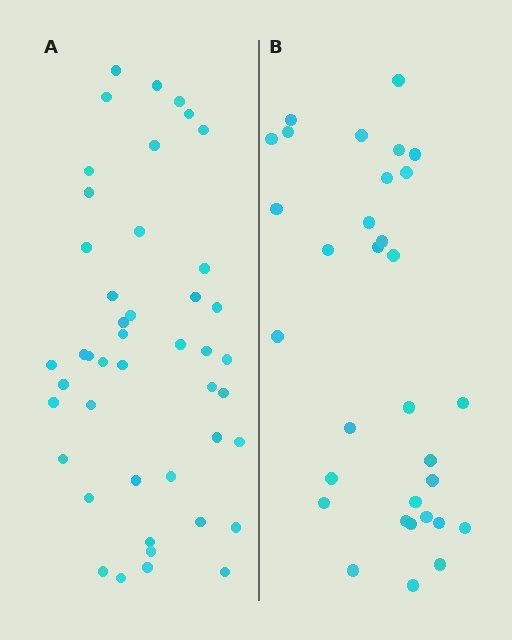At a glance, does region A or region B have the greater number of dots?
Region A (the left region) has more dots.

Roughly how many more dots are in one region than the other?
Region A has approximately 15 more dots than region B.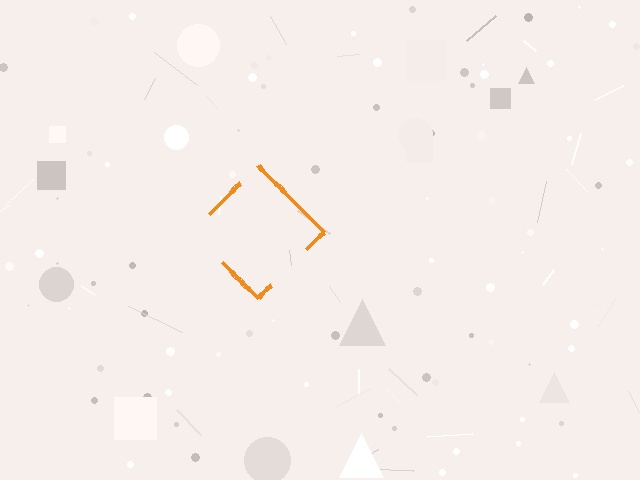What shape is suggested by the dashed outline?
The dashed outline suggests a diamond.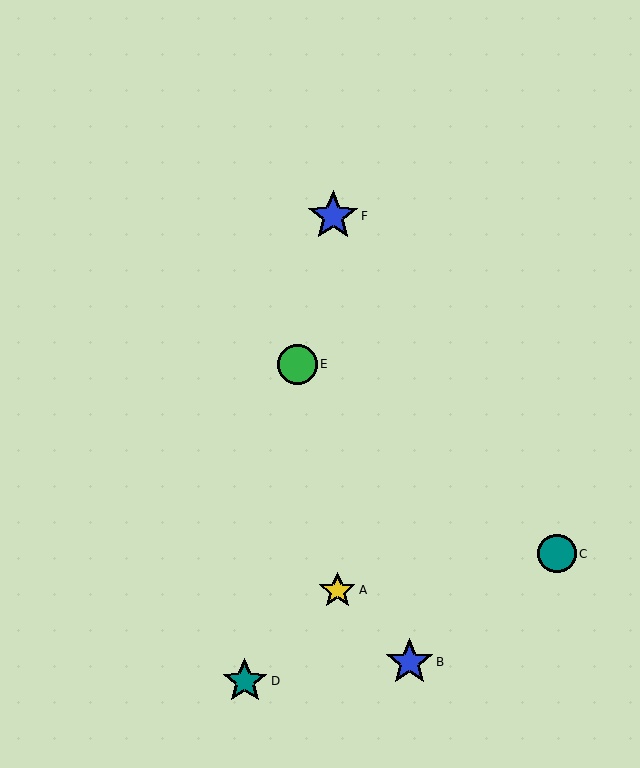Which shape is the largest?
The blue star (labeled F) is the largest.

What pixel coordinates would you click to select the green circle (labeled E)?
Click at (297, 364) to select the green circle E.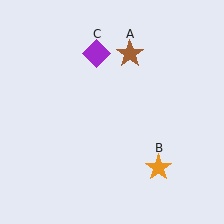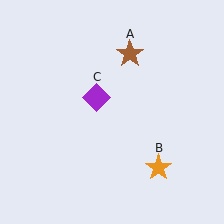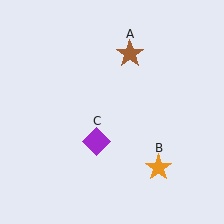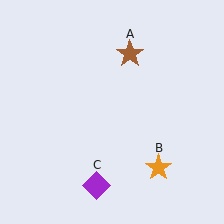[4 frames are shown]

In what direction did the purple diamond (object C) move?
The purple diamond (object C) moved down.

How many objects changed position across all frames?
1 object changed position: purple diamond (object C).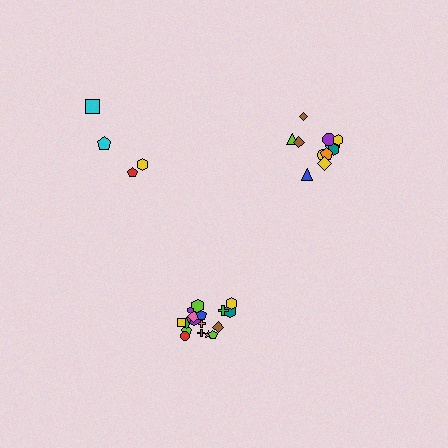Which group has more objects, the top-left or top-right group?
The top-right group.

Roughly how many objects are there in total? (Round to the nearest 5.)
Roughly 35 objects in total.